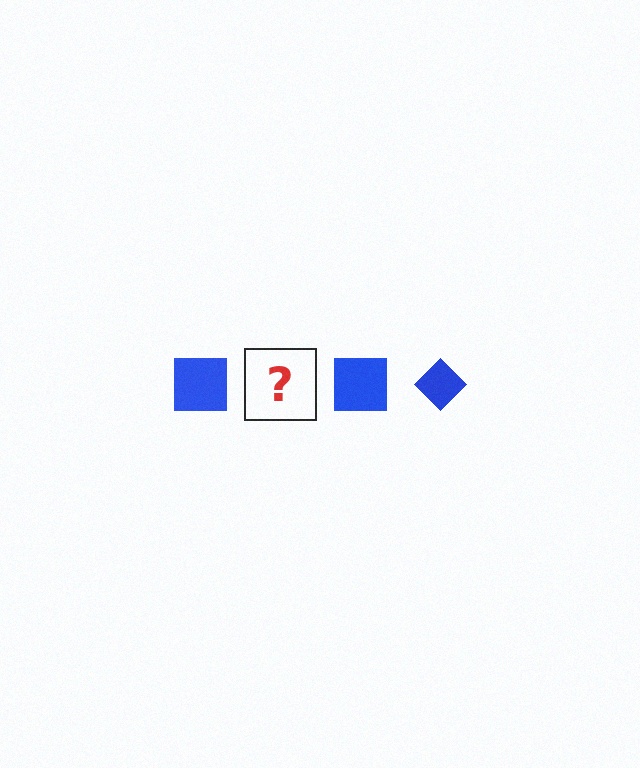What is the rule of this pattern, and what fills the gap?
The rule is that the pattern cycles through square, diamond shapes in blue. The gap should be filled with a blue diamond.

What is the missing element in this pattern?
The missing element is a blue diamond.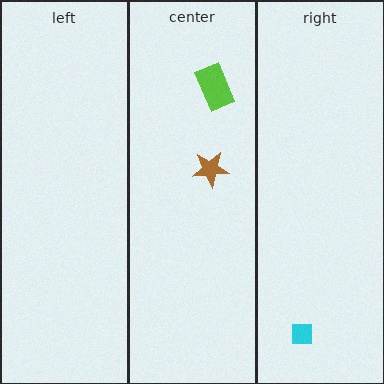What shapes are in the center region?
The brown star, the lime rectangle.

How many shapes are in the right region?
1.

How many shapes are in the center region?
2.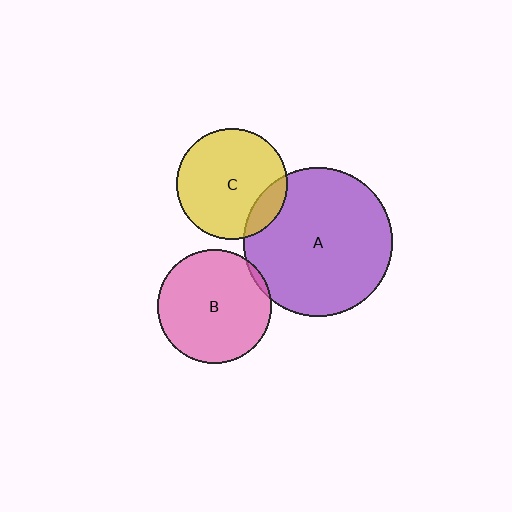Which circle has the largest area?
Circle A (purple).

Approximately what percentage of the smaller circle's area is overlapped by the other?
Approximately 15%.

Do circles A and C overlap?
Yes.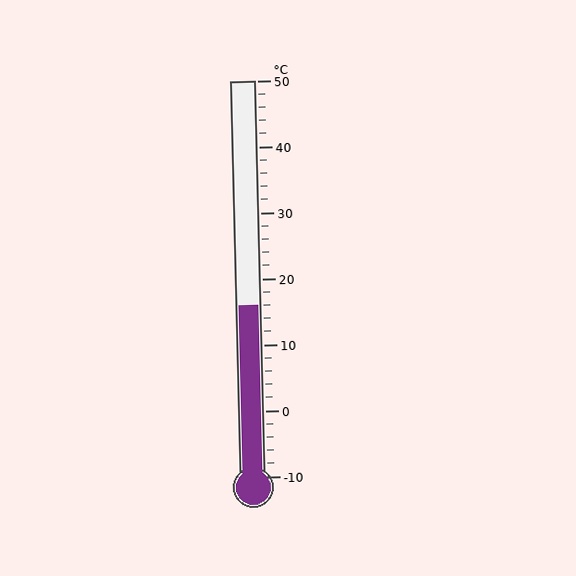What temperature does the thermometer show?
The thermometer shows approximately 16°C.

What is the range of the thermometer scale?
The thermometer scale ranges from -10°C to 50°C.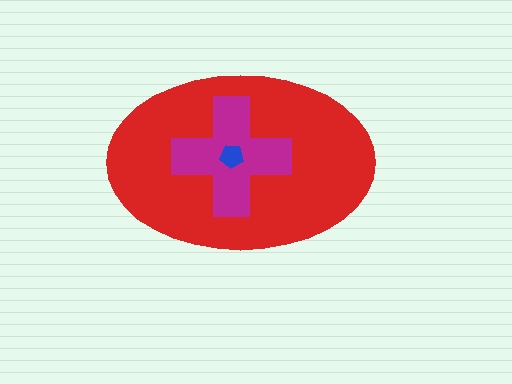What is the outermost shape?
The red ellipse.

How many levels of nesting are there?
3.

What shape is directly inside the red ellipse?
The magenta cross.